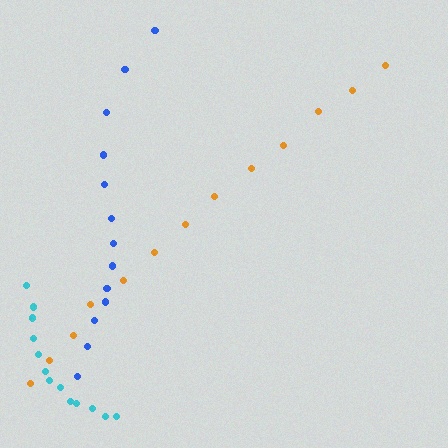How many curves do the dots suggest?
There are 3 distinct paths.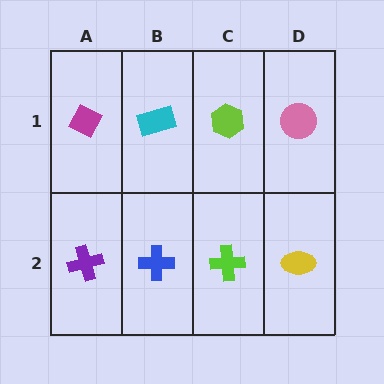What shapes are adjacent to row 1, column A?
A purple cross (row 2, column A), a cyan rectangle (row 1, column B).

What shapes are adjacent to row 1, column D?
A yellow ellipse (row 2, column D), a lime hexagon (row 1, column C).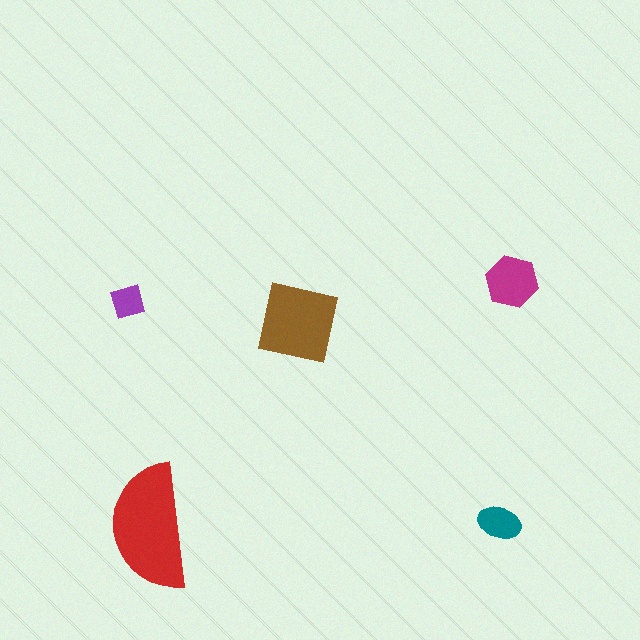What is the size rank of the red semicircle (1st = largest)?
1st.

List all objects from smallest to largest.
The purple square, the teal ellipse, the magenta hexagon, the brown square, the red semicircle.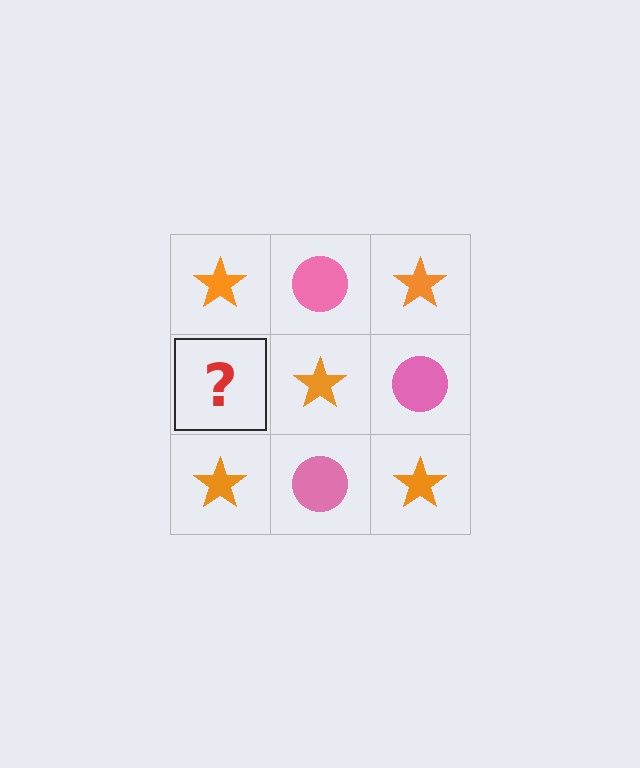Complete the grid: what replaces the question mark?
The question mark should be replaced with a pink circle.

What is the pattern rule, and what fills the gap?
The rule is that it alternates orange star and pink circle in a checkerboard pattern. The gap should be filled with a pink circle.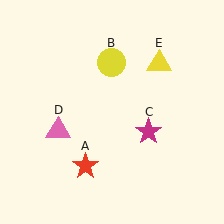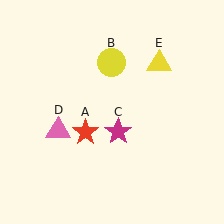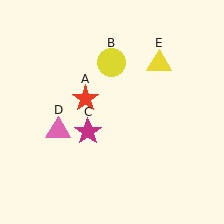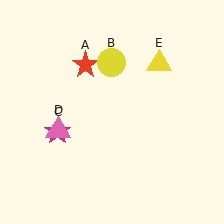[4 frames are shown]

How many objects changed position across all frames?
2 objects changed position: red star (object A), magenta star (object C).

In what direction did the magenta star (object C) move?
The magenta star (object C) moved left.